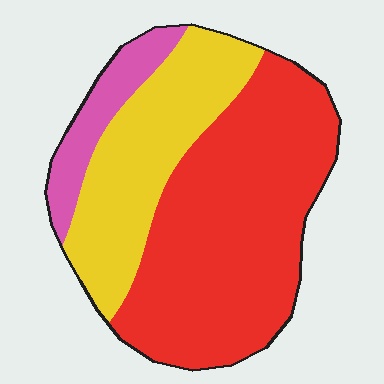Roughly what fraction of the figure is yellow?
Yellow takes up about one third (1/3) of the figure.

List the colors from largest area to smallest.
From largest to smallest: red, yellow, pink.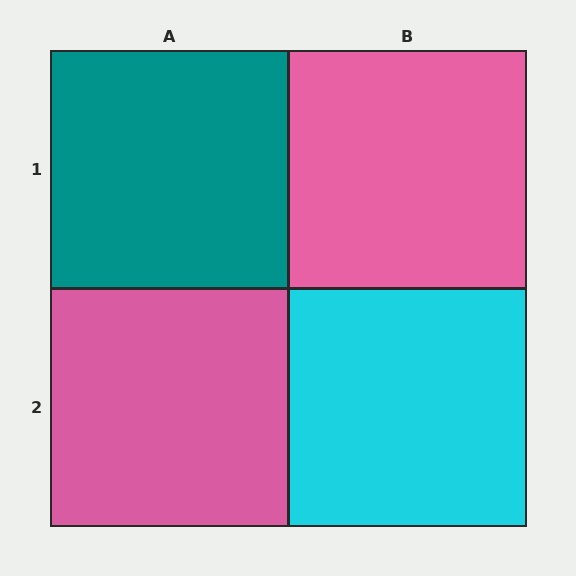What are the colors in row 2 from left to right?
Pink, cyan.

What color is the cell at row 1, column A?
Teal.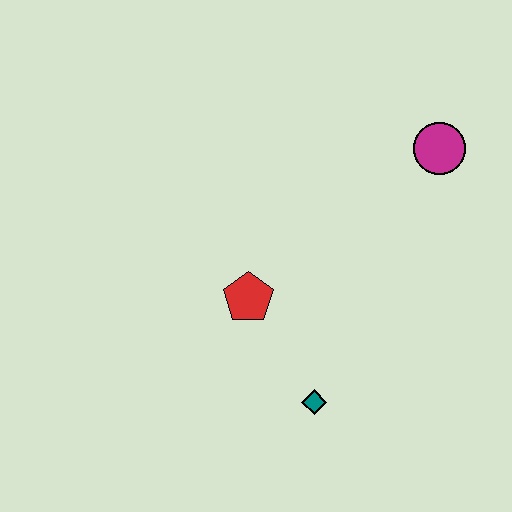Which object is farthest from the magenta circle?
The teal diamond is farthest from the magenta circle.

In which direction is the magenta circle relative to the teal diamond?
The magenta circle is above the teal diamond.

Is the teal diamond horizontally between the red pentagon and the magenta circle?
Yes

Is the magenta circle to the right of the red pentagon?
Yes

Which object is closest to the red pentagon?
The teal diamond is closest to the red pentagon.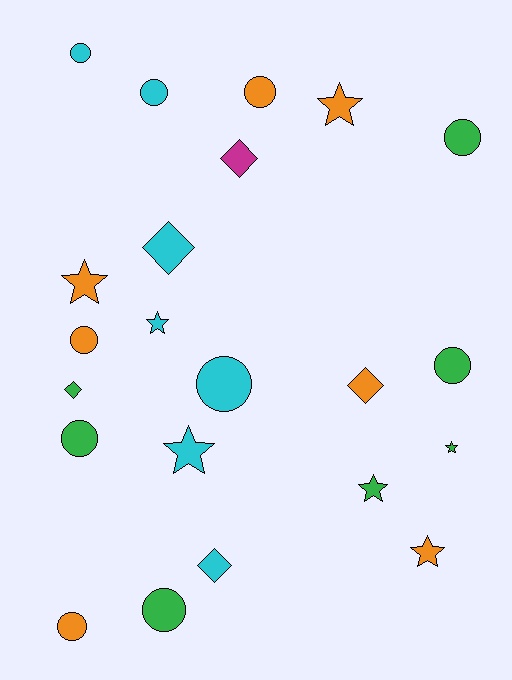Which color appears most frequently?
Green, with 7 objects.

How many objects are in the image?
There are 22 objects.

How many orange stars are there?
There are 3 orange stars.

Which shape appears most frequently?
Circle, with 10 objects.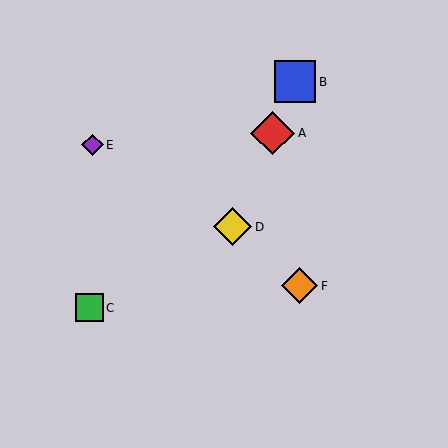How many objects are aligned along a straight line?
3 objects (A, B, D) are aligned along a straight line.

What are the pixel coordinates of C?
Object C is at (89, 308).